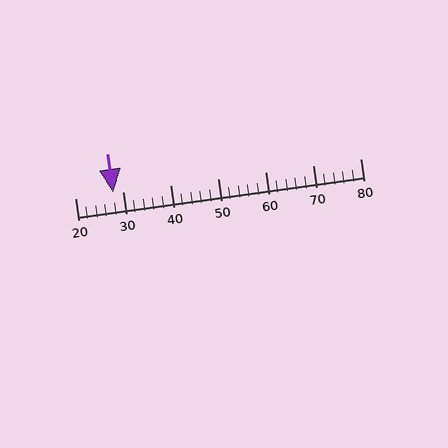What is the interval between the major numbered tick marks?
The major tick marks are spaced 10 units apart.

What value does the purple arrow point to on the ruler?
The purple arrow points to approximately 28.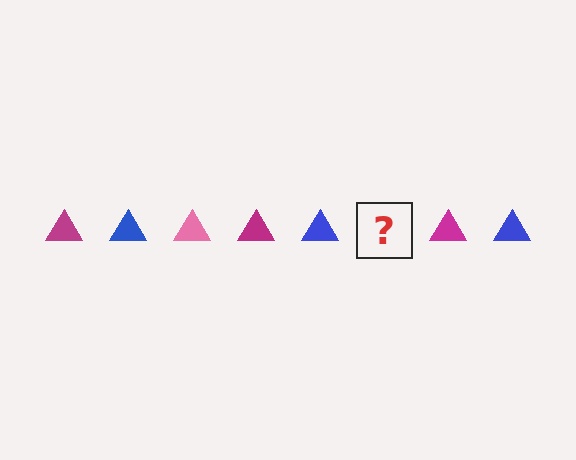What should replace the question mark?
The question mark should be replaced with a pink triangle.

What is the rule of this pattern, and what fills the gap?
The rule is that the pattern cycles through magenta, blue, pink triangles. The gap should be filled with a pink triangle.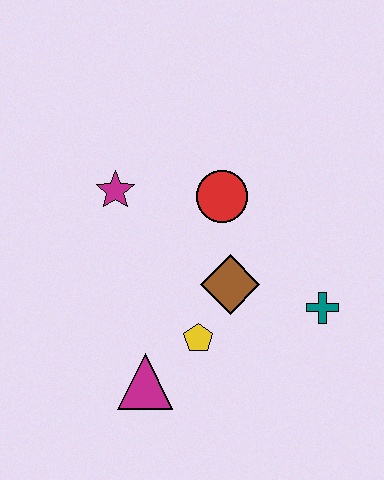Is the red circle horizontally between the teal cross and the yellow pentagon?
Yes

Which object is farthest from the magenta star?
The teal cross is farthest from the magenta star.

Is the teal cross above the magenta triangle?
Yes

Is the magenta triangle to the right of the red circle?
No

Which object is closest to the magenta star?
The red circle is closest to the magenta star.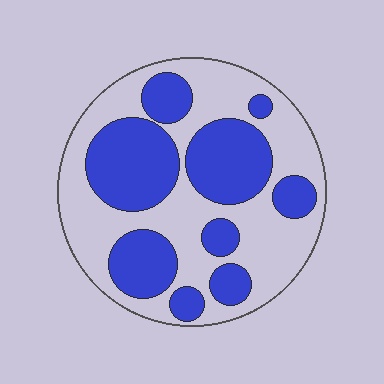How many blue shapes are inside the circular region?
9.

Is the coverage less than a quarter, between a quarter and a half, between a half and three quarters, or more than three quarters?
Between a quarter and a half.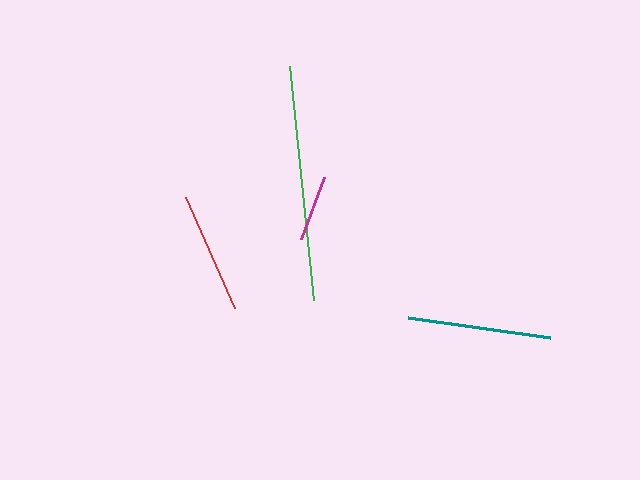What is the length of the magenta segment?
The magenta segment is approximately 66 pixels long.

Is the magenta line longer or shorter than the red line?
The red line is longer than the magenta line.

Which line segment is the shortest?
The magenta line is the shortest at approximately 66 pixels.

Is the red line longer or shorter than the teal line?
The teal line is longer than the red line.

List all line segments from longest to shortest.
From longest to shortest: green, teal, red, magenta.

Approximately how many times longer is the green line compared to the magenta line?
The green line is approximately 3.6 times the length of the magenta line.